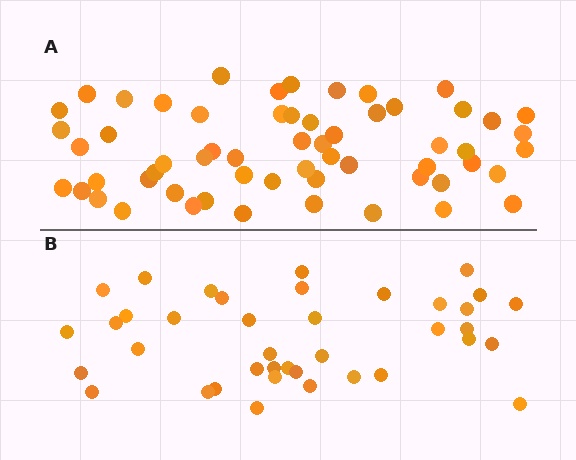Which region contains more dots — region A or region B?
Region A (the top region) has more dots.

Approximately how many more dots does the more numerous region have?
Region A has approximately 20 more dots than region B.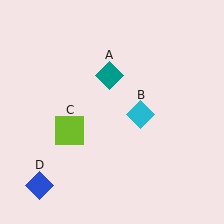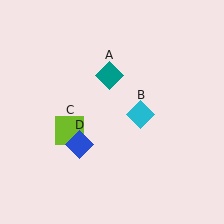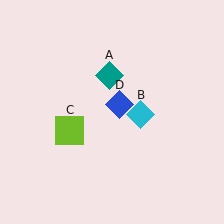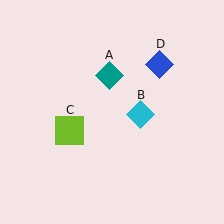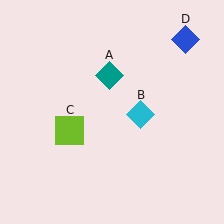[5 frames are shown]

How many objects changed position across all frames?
1 object changed position: blue diamond (object D).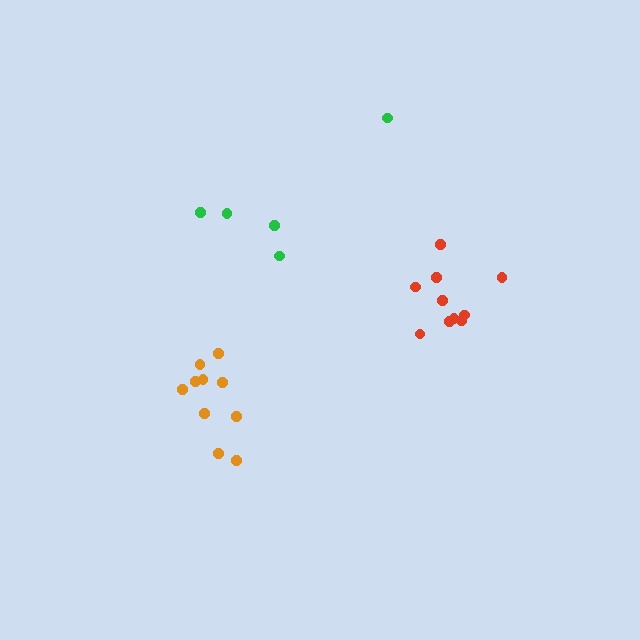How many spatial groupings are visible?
There are 3 spatial groupings.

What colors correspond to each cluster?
The clusters are colored: orange, green, red.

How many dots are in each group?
Group 1: 10 dots, Group 2: 5 dots, Group 3: 10 dots (25 total).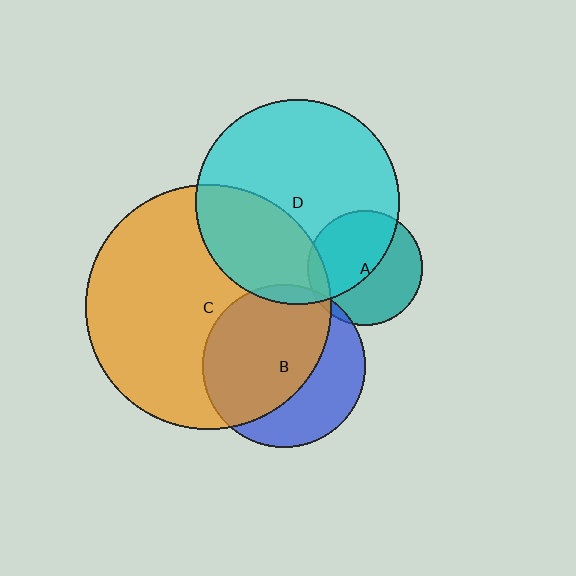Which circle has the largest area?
Circle C (orange).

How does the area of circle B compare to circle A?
Approximately 2.0 times.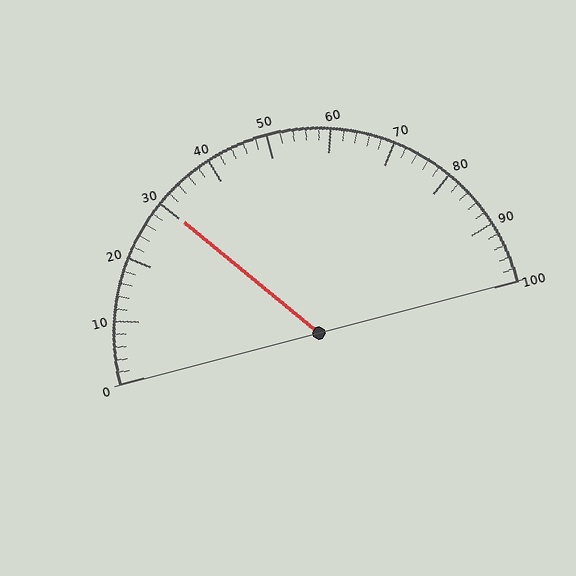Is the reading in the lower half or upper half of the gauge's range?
The reading is in the lower half of the range (0 to 100).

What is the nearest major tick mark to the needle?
The nearest major tick mark is 30.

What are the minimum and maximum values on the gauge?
The gauge ranges from 0 to 100.